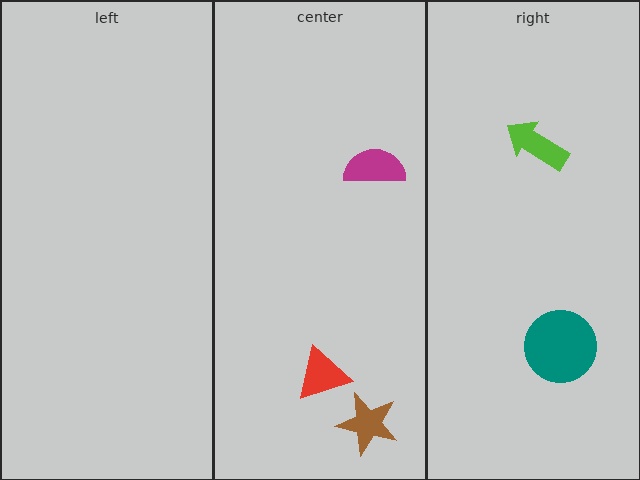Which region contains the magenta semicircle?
The center region.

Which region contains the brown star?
The center region.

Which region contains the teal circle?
The right region.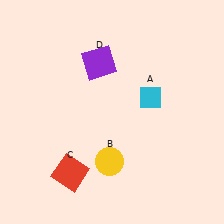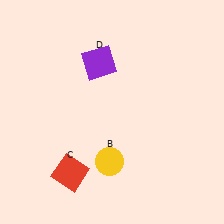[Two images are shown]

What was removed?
The cyan diamond (A) was removed in Image 2.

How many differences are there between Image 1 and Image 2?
There is 1 difference between the two images.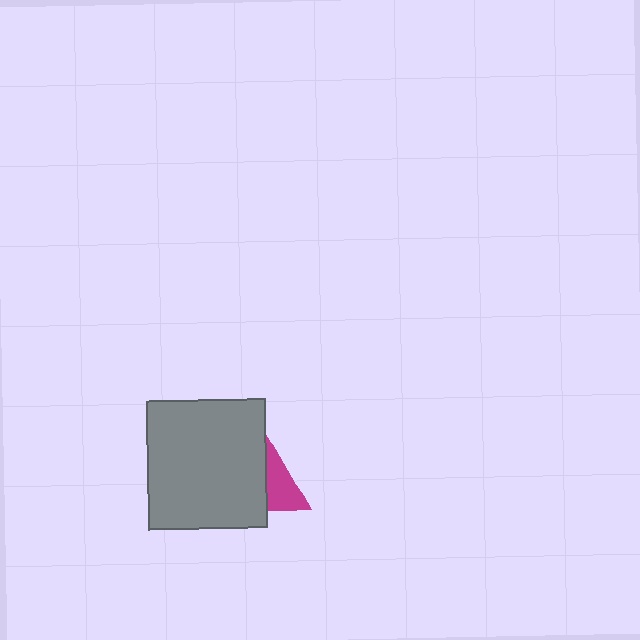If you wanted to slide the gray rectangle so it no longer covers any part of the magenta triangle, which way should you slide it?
Slide it left — that is the most direct way to separate the two shapes.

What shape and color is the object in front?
The object in front is a gray rectangle.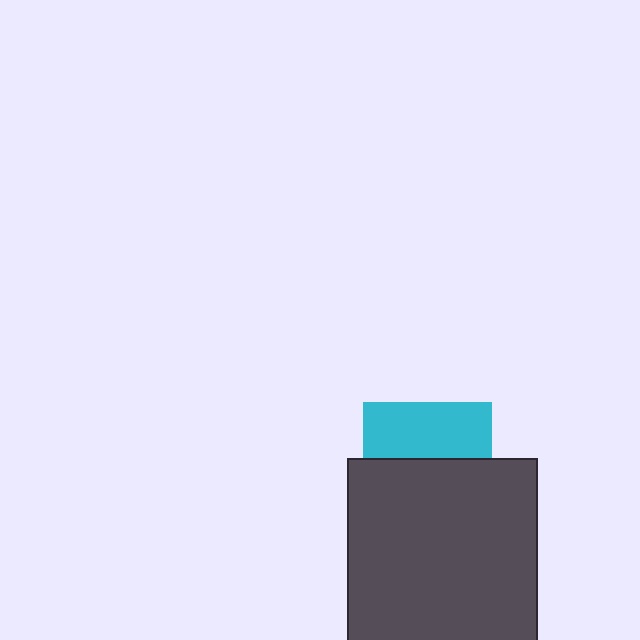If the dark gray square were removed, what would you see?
You would see the complete cyan square.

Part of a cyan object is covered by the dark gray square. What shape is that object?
It is a square.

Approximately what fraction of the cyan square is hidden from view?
Roughly 57% of the cyan square is hidden behind the dark gray square.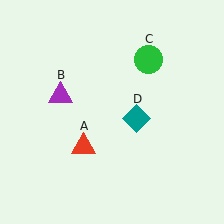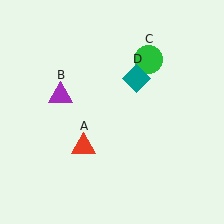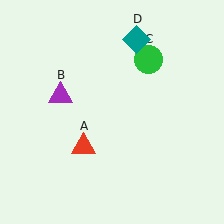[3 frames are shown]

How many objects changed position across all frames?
1 object changed position: teal diamond (object D).